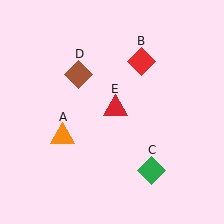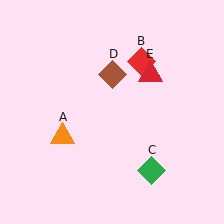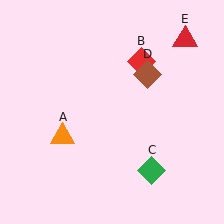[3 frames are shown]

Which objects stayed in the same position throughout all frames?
Orange triangle (object A) and red diamond (object B) and green diamond (object C) remained stationary.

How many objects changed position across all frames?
2 objects changed position: brown diamond (object D), red triangle (object E).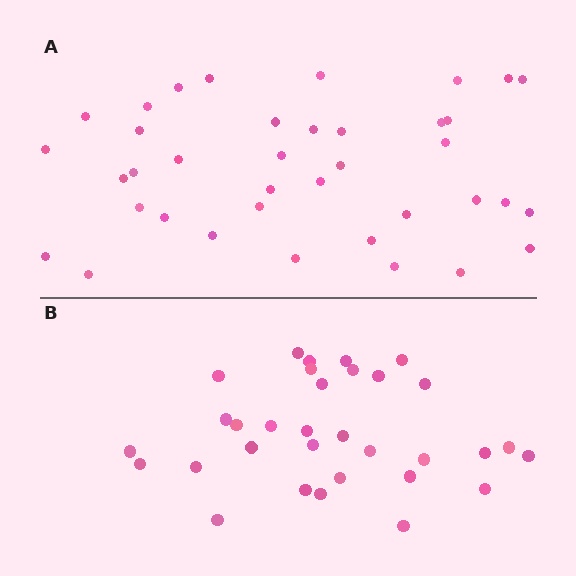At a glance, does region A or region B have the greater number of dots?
Region A (the top region) has more dots.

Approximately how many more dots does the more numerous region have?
Region A has about 6 more dots than region B.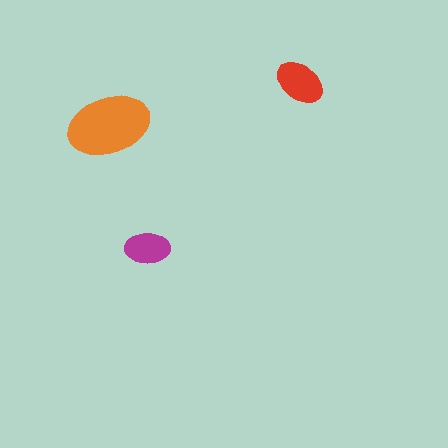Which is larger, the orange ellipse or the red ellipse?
The orange one.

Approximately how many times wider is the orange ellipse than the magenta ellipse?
About 2 times wider.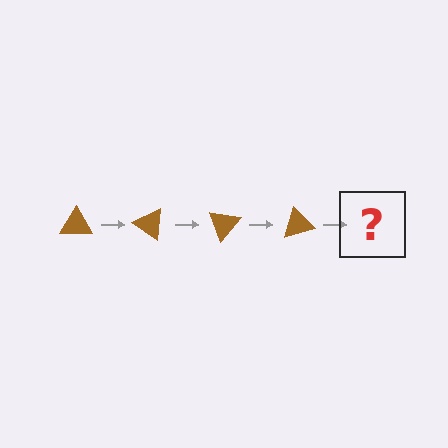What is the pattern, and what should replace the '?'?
The pattern is that the triangle rotates 35 degrees each step. The '?' should be a brown triangle rotated 140 degrees.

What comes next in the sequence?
The next element should be a brown triangle rotated 140 degrees.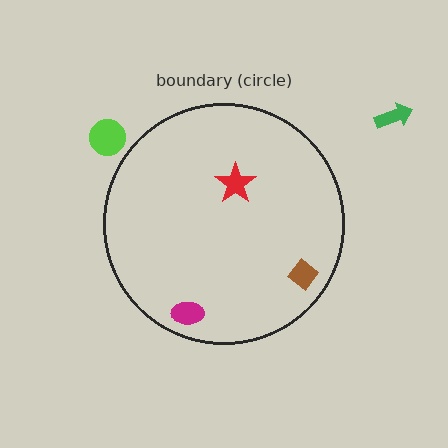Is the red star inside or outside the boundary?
Inside.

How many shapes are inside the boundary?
3 inside, 2 outside.